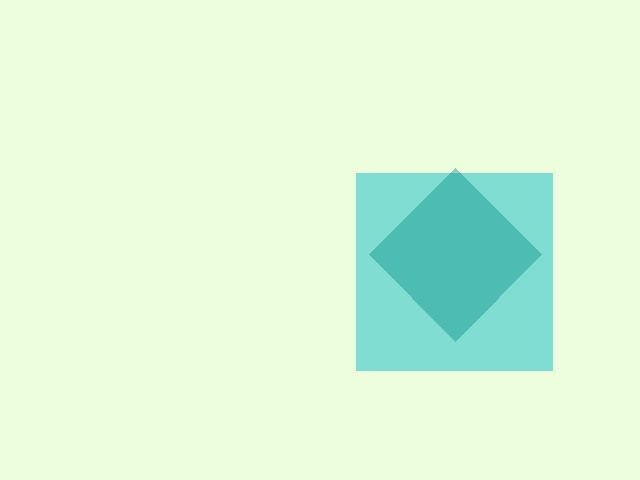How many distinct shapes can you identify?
There are 2 distinct shapes: a cyan square, a teal diamond.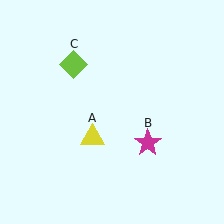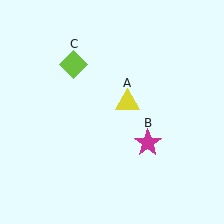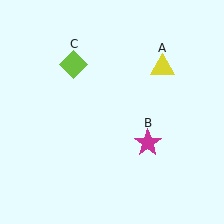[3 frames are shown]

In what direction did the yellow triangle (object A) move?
The yellow triangle (object A) moved up and to the right.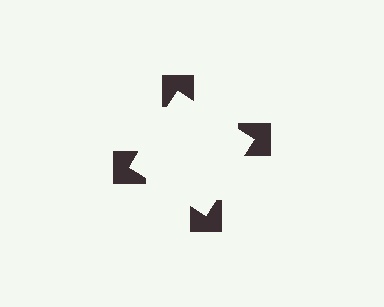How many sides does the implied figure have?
4 sides.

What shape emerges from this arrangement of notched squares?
An illusory square — its edges are inferred from the aligned wedge cuts in the notched squares, not physically drawn.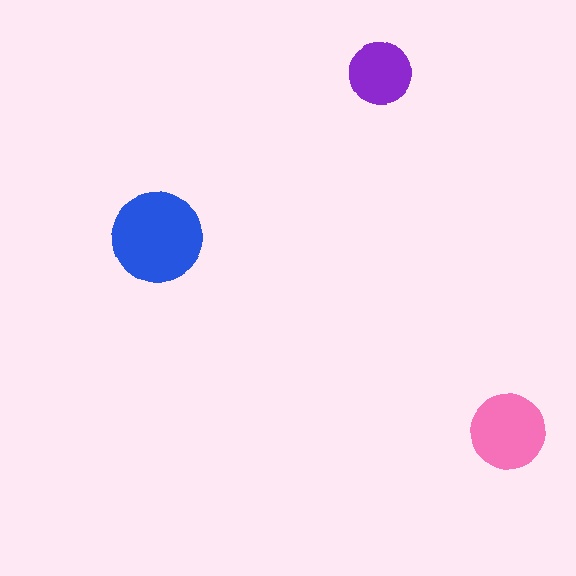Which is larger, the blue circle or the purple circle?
The blue one.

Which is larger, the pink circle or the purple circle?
The pink one.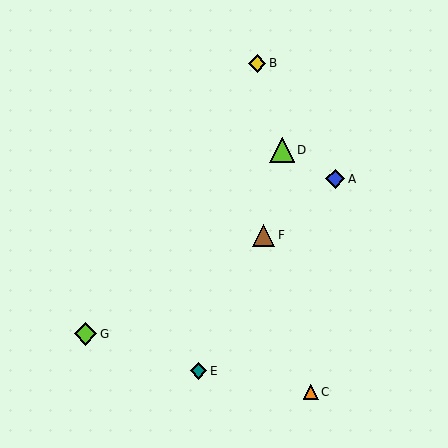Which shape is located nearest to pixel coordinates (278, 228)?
The brown triangle (labeled F) at (264, 235) is nearest to that location.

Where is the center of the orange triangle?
The center of the orange triangle is at (311, 392).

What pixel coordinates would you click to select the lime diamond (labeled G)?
Click at (86, 334) to select the lime diamond G.